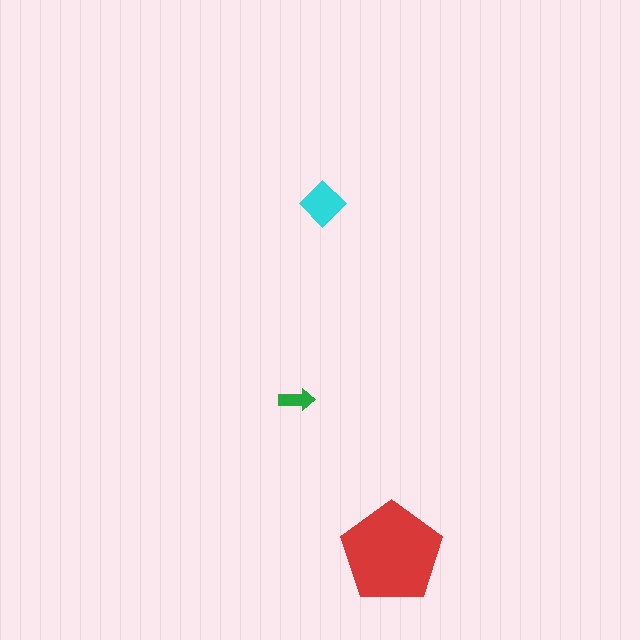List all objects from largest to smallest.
The red pentagon, the cyan diamond, the green arrow.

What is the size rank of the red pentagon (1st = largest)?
1st.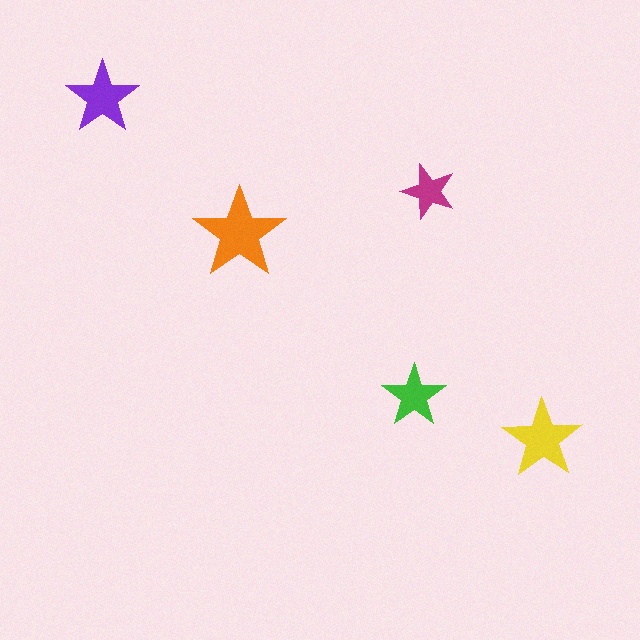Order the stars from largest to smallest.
the orange one, the yellow one, the purple one, the green one, the magenta one.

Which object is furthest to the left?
The purple star is leftmost.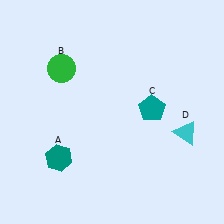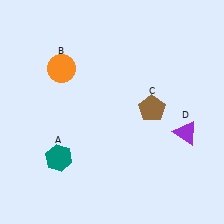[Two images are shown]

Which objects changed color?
B changed from green to orange. C changed from teal to brown. D changed from cyan to purple.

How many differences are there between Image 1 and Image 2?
There are 3 differences between the two images.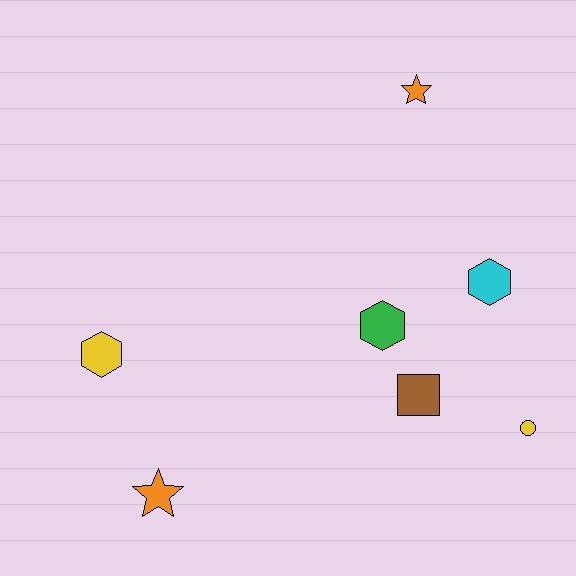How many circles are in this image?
There is 1 circle.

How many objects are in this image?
There are 7 objects.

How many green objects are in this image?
There is 1 green object.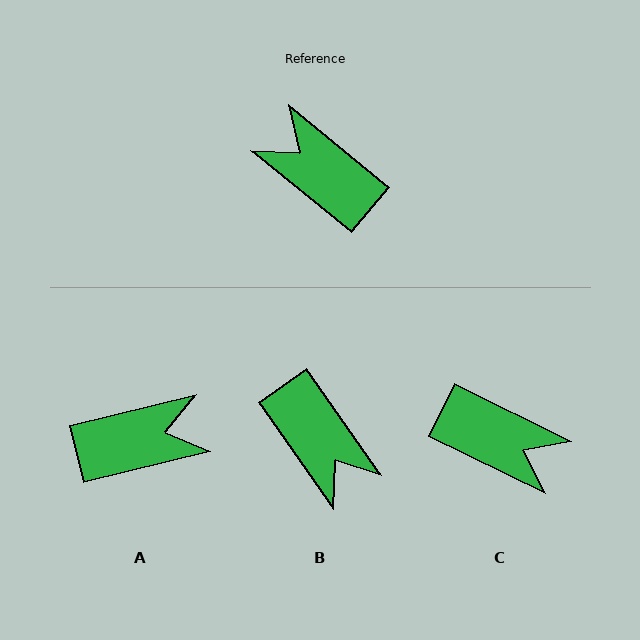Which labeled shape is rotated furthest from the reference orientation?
C, about 167 degrees away.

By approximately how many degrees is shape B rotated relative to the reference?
Approximately 164 degrees counter-clockwise.